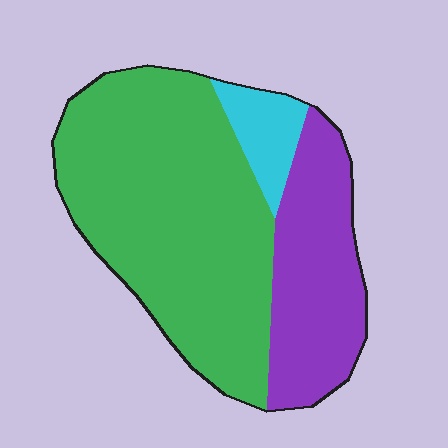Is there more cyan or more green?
Green.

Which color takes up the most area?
Green, at roughly 65%.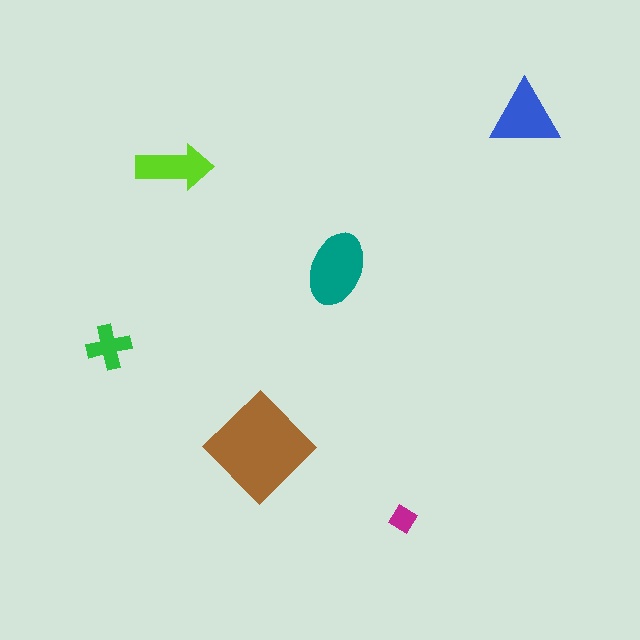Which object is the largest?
The brown diamond.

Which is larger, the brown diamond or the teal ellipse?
The brown diamond.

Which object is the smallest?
The magenta diamond.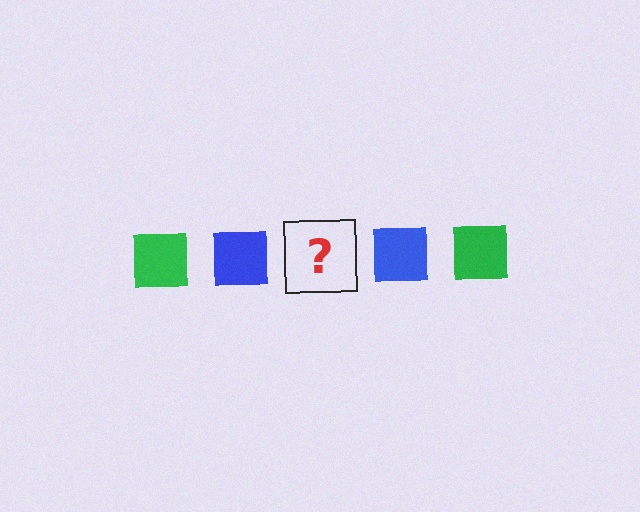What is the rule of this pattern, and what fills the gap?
The rule is that the pattern cycles through green, blue squares. The gap should be filled with a green square.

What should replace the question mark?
The question mark should be replaced with a green square.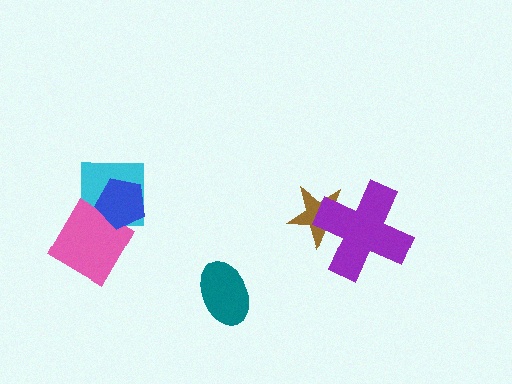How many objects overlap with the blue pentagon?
2 objects overlap with the blue pentagon.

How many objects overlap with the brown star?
1 object overlaps with the brown star.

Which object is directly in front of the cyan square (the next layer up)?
The pink diamond is directly in front of the cyan square.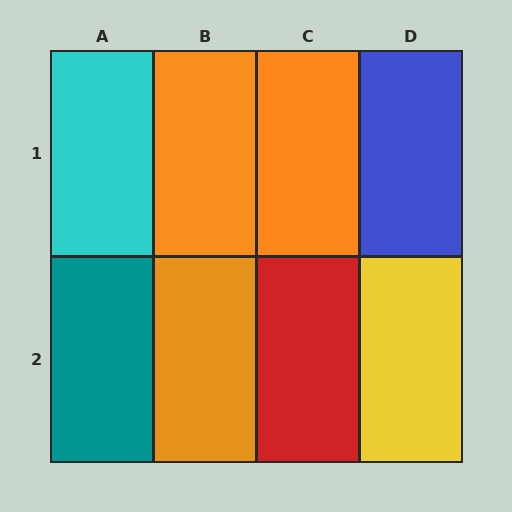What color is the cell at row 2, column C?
Red.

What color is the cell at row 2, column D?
Yellow.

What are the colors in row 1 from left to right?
Cyan, orange, orange, blue.